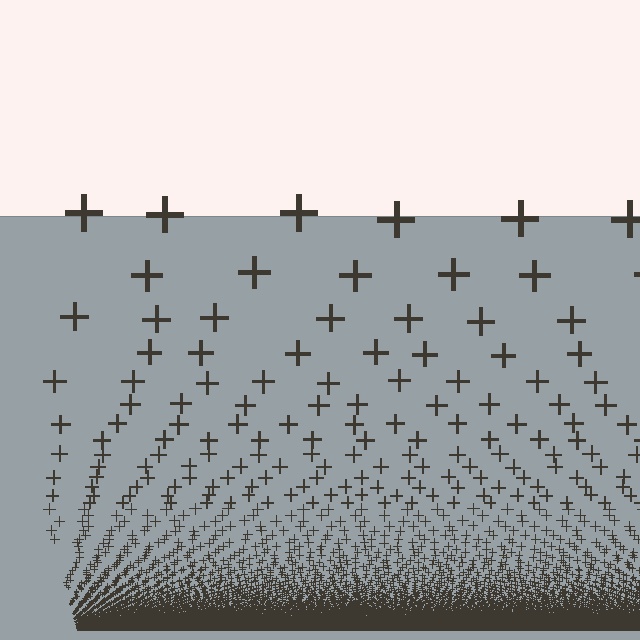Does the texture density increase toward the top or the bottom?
Density increases toward the bottom.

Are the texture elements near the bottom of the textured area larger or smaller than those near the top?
Smaller. The gradient is inverted — elements near the bottom are smaller and denser.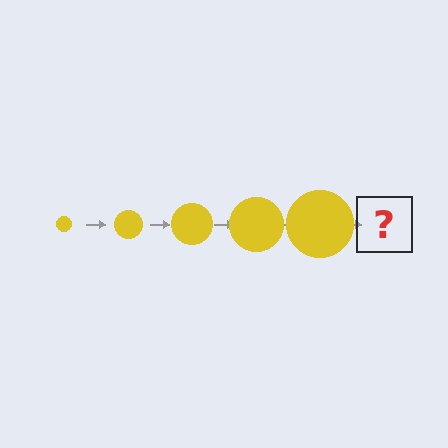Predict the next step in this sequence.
The next step is a yellow circle, larger than the previous one.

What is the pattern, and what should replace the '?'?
The pattern is that the circle gets progressively larger each step. The '?' should be a yellow circle, larger than the previous one.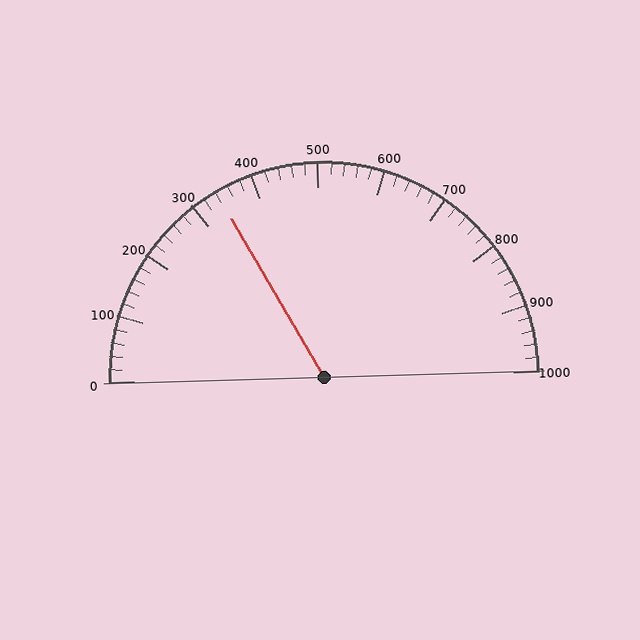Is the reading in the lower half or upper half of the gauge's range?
The reading is in the lower half of the range (0 to 1000).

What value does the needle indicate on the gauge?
The needle indicates approximately 340.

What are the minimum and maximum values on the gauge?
The gauge ranges from 0 to 1000.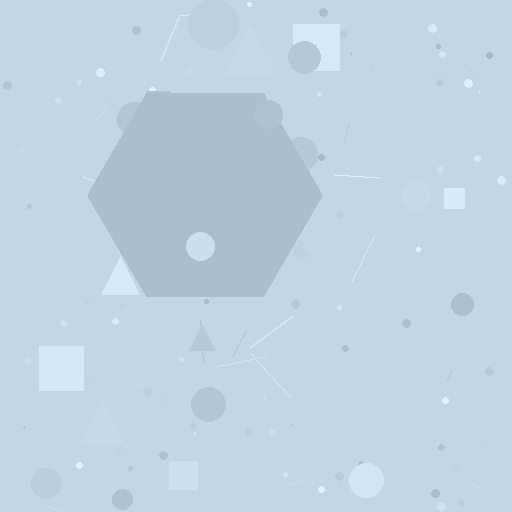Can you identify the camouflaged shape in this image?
The camouflaged shape is a hexagon.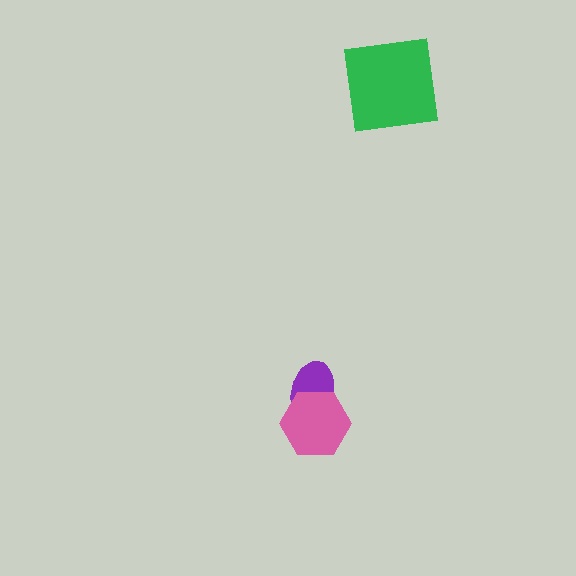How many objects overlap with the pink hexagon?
1 object overlaps with the pink hexagon.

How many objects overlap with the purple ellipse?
1 object overlaps with the purple ellipse.